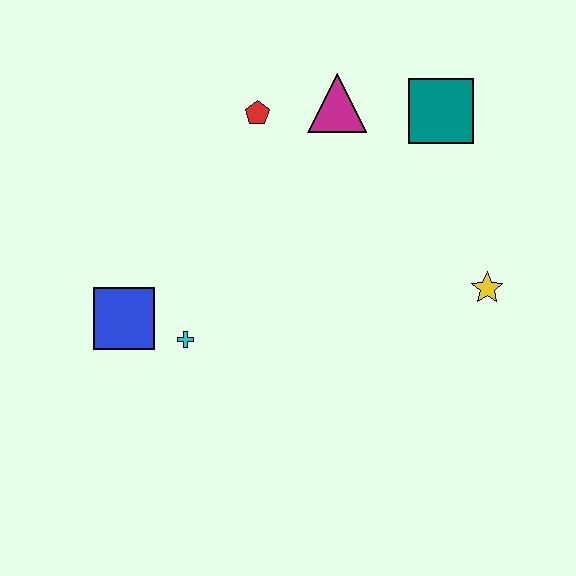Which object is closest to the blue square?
The cyan cross is closest to the blue square.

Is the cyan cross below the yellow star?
Yes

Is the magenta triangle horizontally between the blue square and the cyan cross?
No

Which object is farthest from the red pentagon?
The yellow star is farthest from the red pentagon.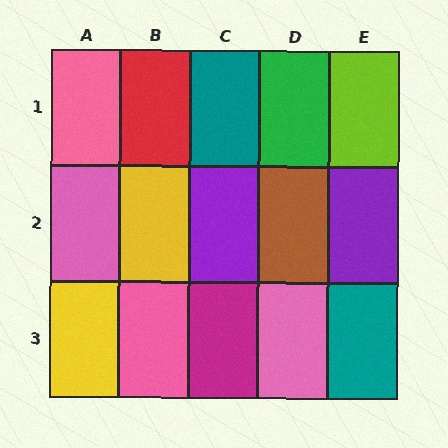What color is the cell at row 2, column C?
Purple.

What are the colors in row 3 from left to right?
Yellow, pink, magenta, pink, teal.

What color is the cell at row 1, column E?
Lime.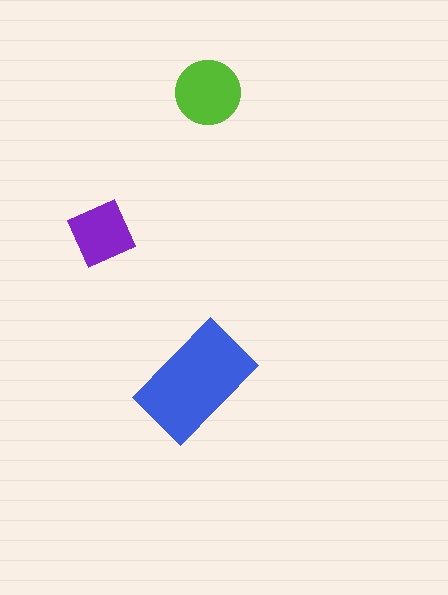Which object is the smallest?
The purple square.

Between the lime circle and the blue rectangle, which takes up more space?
The blue rectangle.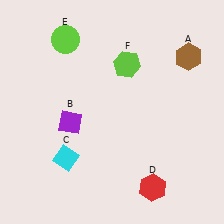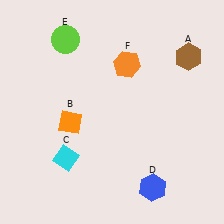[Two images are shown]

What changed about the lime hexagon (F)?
In Image 1, F is lime. In Image 2, it changed to orange.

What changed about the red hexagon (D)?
In Image 1, D is red. In Image 2, it changed to blue.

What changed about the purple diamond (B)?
In Image 1, B is purple. In Image 2, it changed to orange.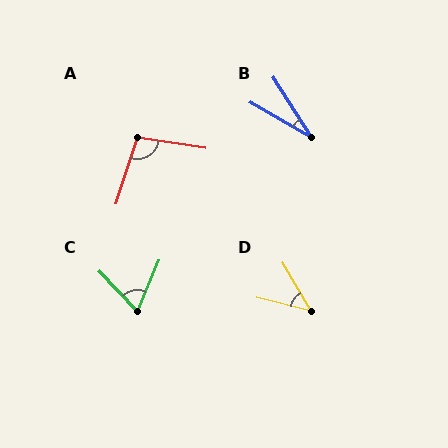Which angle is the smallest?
B, at approximately 28 degrees.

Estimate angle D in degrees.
Approximately 46 degrees.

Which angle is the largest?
A, at approximately 99 degrees.